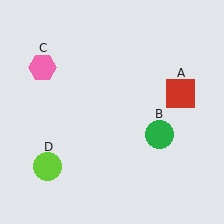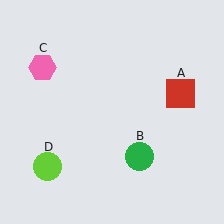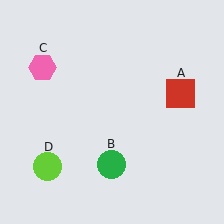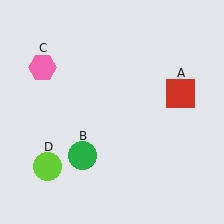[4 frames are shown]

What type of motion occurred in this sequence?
The green circle (object B) rotated clockwise around the center of the scene.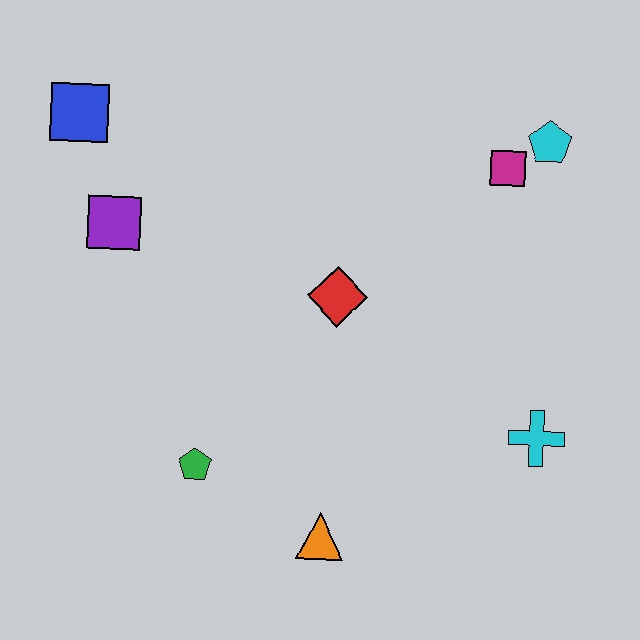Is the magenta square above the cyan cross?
Yes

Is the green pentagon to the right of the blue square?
Yes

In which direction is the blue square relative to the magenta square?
The blue square is to the left of the magenta square.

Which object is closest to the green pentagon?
The orange triangle is closest to the green pentagon.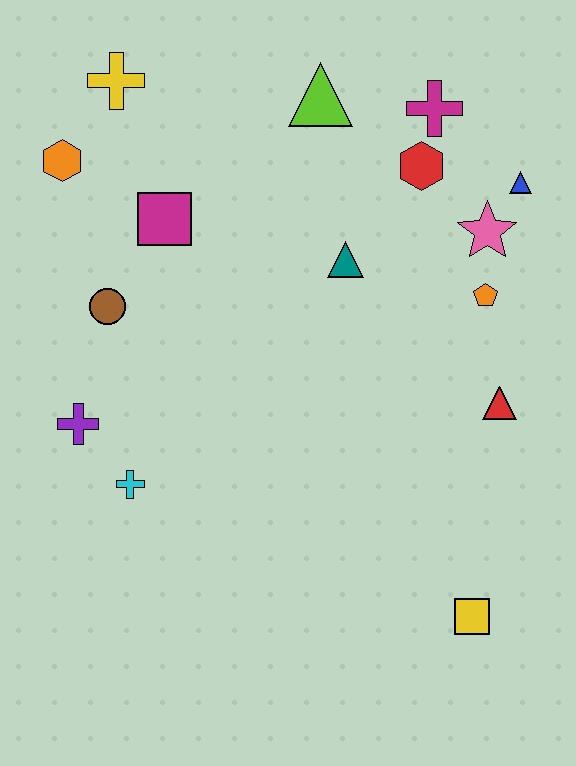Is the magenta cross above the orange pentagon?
Yes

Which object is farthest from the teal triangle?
The yellow square is farthest from the teal triangle.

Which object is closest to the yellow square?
The red triangle is closest to the yellow square.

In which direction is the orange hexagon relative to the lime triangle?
The orange hexagon is to the left of the lime triangle.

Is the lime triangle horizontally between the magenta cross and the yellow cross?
Yes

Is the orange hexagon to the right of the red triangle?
No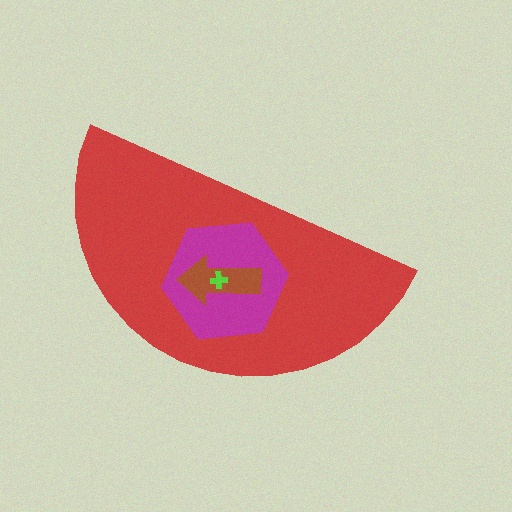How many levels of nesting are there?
4.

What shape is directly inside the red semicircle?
The magenta hexagon.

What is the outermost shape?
The red semicircle.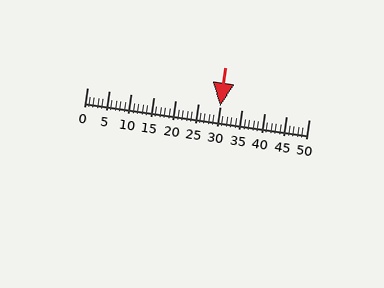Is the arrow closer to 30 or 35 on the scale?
The arrow is closer to 30.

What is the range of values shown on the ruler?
The ruler shows values from 0 to 50.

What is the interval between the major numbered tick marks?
The major tick marks are spaced 5 units apart.